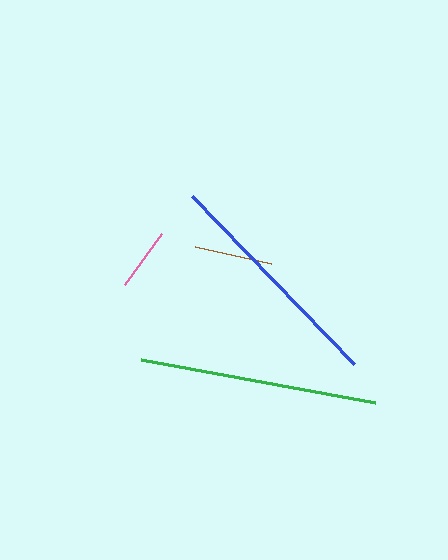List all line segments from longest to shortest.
From longest to shortest: green, blue, brown, pink.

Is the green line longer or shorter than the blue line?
The green line is longer than the blue line.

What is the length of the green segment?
The green segment is approximately 238 pixels long.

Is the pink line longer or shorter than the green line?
The green line is longer than the pink line.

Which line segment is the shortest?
The pink line is the shortest at approximately 63 pixels.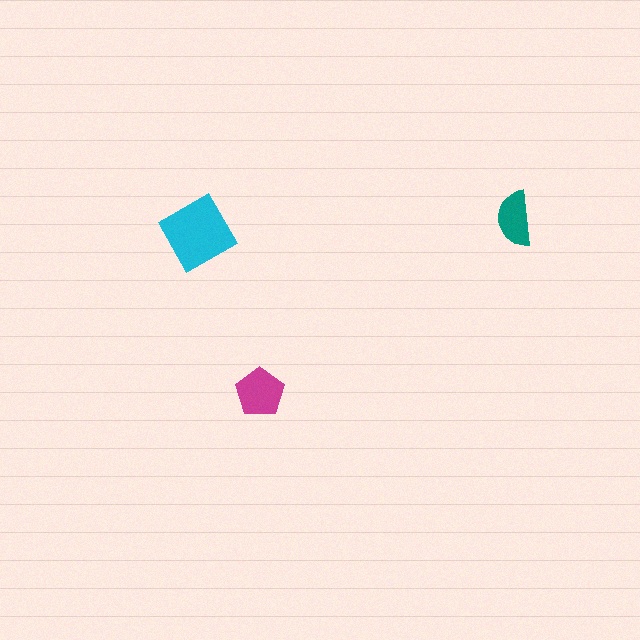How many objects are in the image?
There are 3 objects in the image.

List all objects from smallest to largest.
The teal semicircle, the magenta pentagon, the cyan diamond.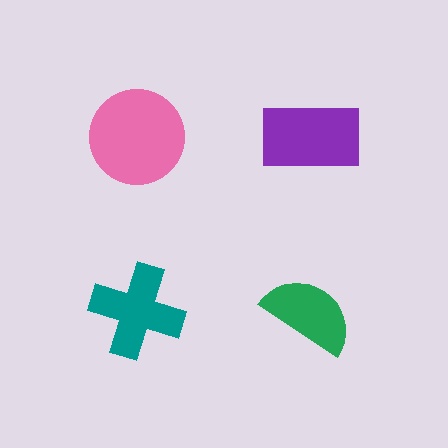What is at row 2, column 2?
A green semicircle.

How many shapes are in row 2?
2 shapes.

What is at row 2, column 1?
A teal cross.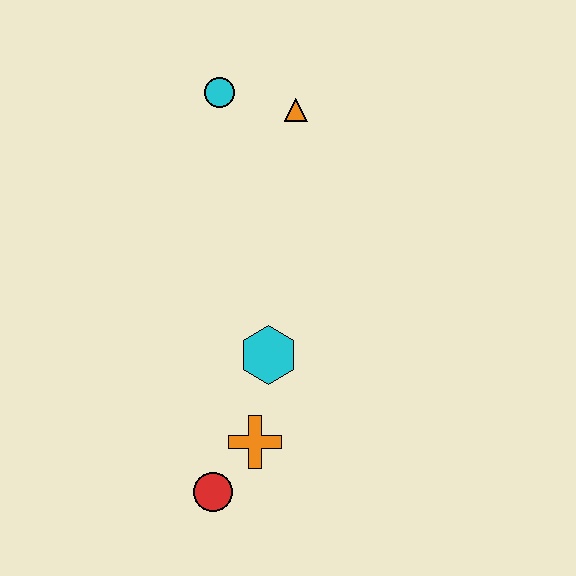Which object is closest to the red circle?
The orange cross is closest to the red circle.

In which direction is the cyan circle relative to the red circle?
The cyan circle is above the red circle.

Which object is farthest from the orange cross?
The cyan circle is farthest from the orange cross.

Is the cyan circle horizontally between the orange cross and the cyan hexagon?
No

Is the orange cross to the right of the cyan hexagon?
No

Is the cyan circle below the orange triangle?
No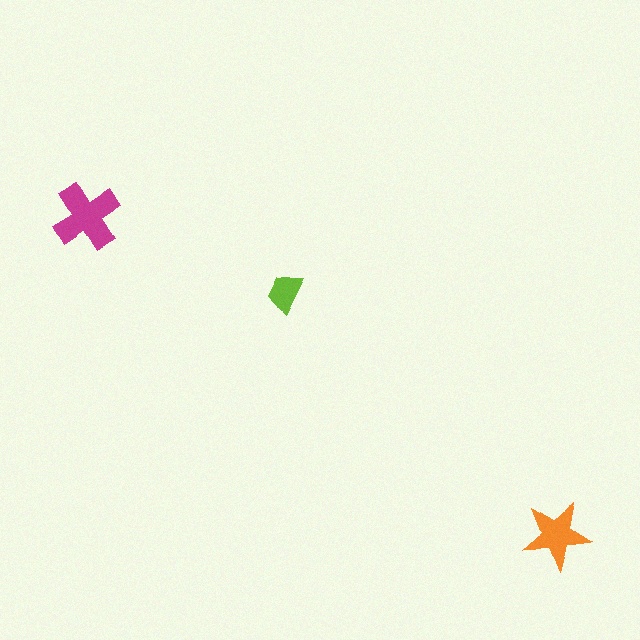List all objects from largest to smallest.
The magenta cross, the orange star, the lime trapezoid.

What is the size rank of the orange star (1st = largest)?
2nd.